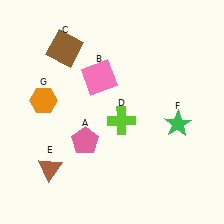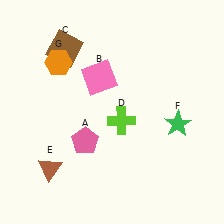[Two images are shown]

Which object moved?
The orange hexagon (G) moved up.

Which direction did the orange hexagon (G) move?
The orange hexagon (G) moved up.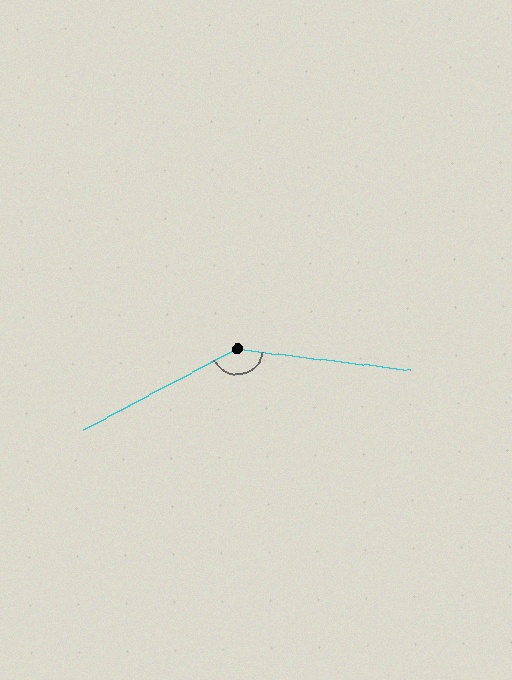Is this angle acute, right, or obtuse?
It is obtuse.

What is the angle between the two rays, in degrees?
Approximately 145 degrees.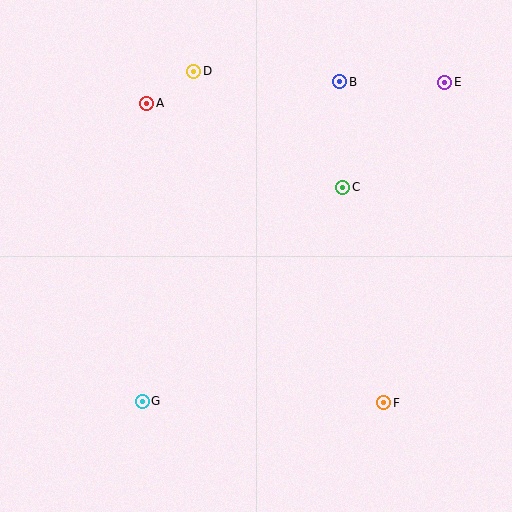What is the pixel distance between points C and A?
The distance between C and A is 213 pixels.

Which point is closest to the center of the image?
Point C at (343, 188) is closest to the center.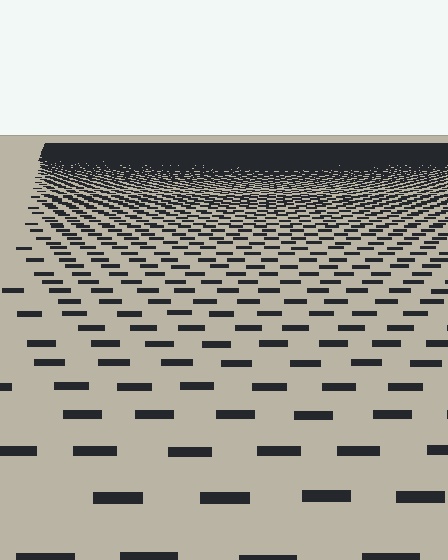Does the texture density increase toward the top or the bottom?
Density increases toward the top.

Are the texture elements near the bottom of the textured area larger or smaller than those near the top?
Larger. Near the bottom, elements are closer to the viewer and appear at a bigger on-screen size.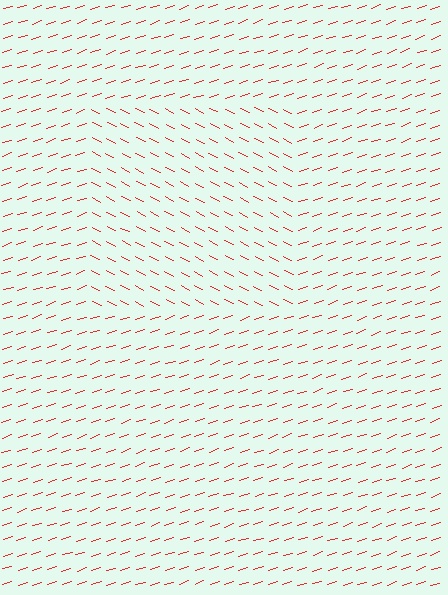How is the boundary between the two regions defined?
The boundary is defined purely by a change in line orientation (approximately 45 degrees difference). All lines are the same color and thickness.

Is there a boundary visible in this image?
Yes, there is a texture boundary formed by a change in line orientation.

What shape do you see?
I see a rectangle.